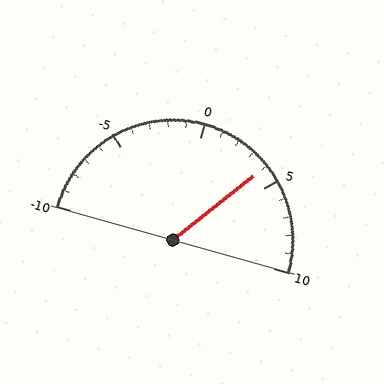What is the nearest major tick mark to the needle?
The nearest major tick mark is 5.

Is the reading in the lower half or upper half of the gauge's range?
The reading is in the upper half of the range (-10 to 10).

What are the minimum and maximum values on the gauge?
The gauge ranges from -10 to 10.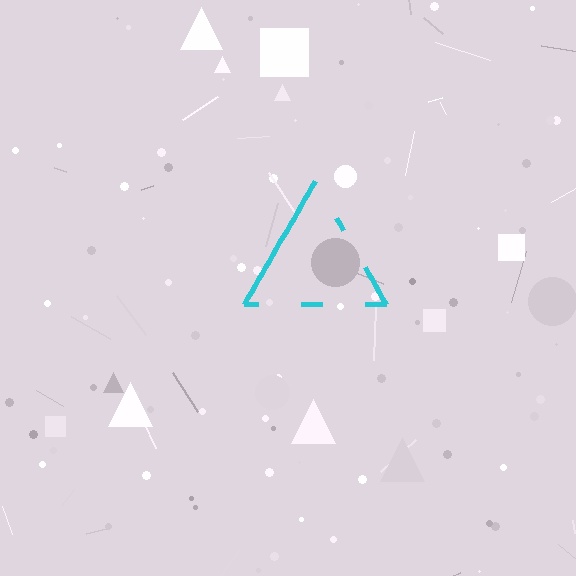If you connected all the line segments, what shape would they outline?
They would outline a triangle.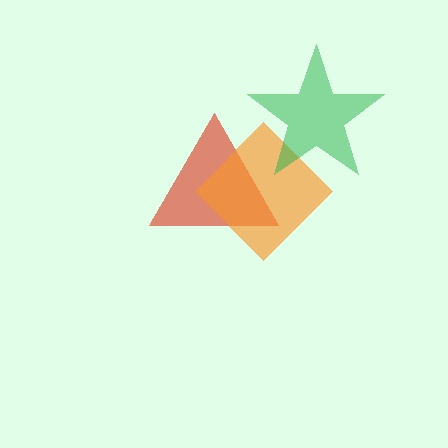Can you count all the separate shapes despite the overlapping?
Yes, there are 3 separate shapes.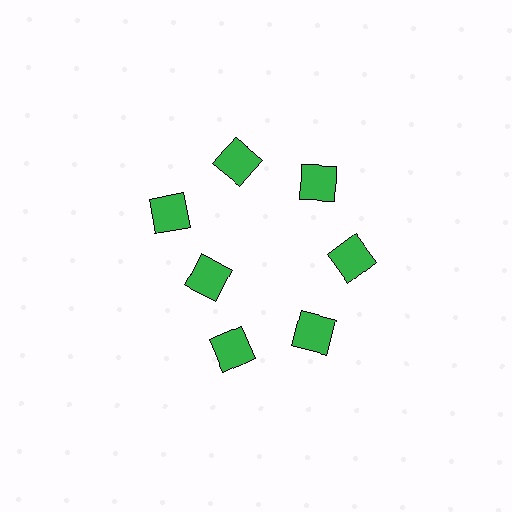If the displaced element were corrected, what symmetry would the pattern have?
It would have 7-fold rotational symmetry — the pattern would map onto itself every 51 degrees.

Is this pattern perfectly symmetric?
No. The 7 green diamonds are arranged in a ring, but one element near the 8 o'clock position is pulled inward toward the center, breaking the 7-fold rotational symmetry.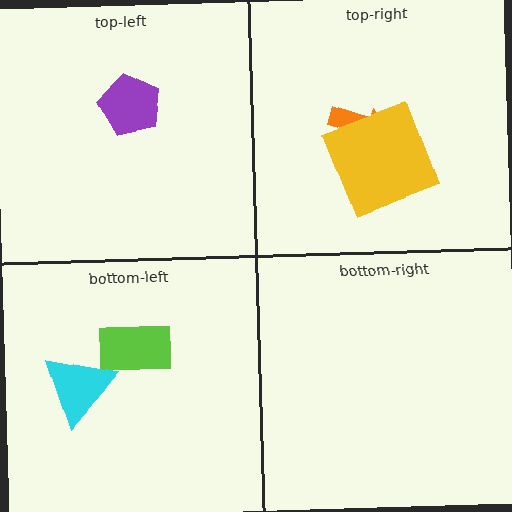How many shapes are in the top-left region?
1.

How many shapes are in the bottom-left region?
2.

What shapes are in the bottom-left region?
The lime rectangle, the cyan triangle.